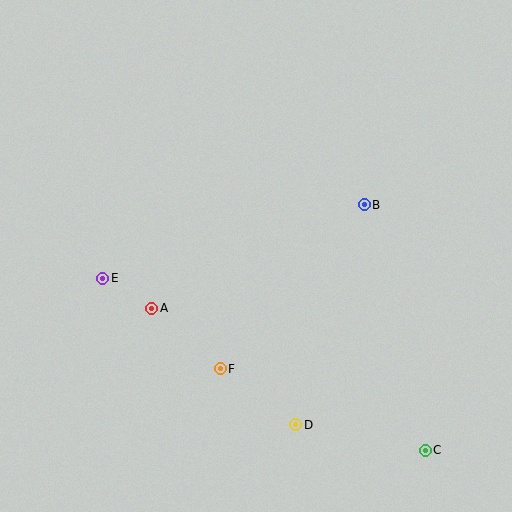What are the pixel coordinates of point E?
Point E is at (103, 278).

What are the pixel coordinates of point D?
Point D is at (296, 425).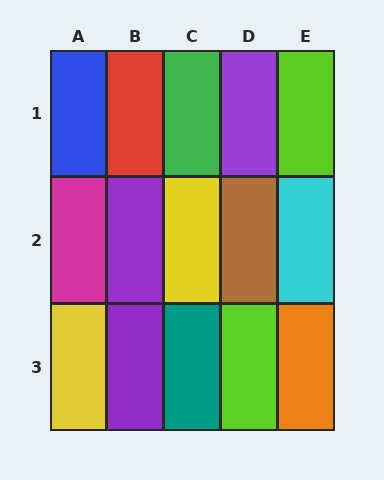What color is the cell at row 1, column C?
Green.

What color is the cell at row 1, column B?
Red.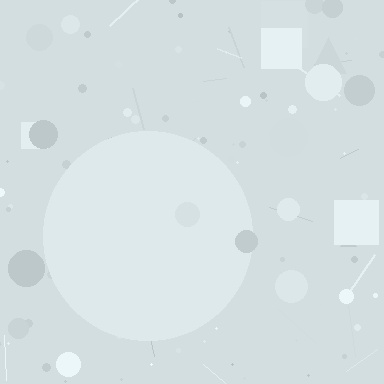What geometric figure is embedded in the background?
A circle is embedded in the background.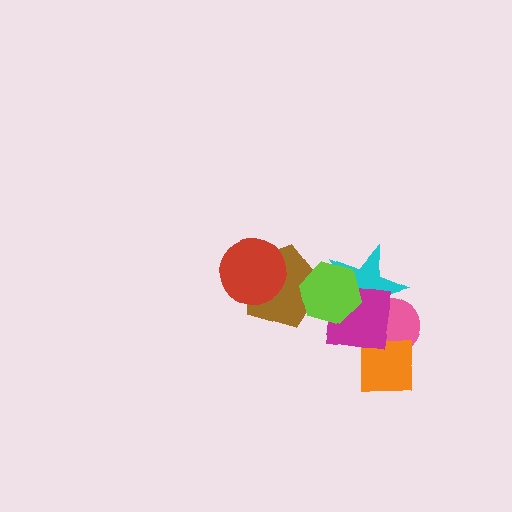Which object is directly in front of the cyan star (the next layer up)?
The magenta square is directly in front of the cyan star.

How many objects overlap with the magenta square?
4 objects overlap with the magenta square.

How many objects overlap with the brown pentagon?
2 objects overlap with the brown pentagon.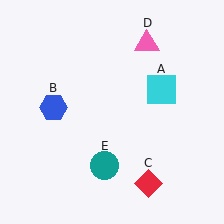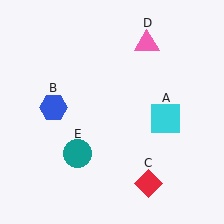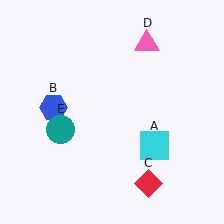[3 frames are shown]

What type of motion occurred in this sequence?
The cyan square (object A), teal circle (object E) rotated clockwise around the center of the scene.